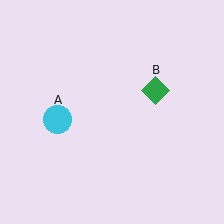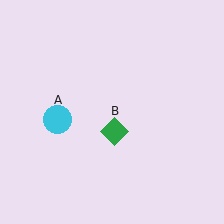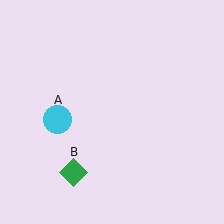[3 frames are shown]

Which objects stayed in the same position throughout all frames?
Cyan circle (object A) remained stationary.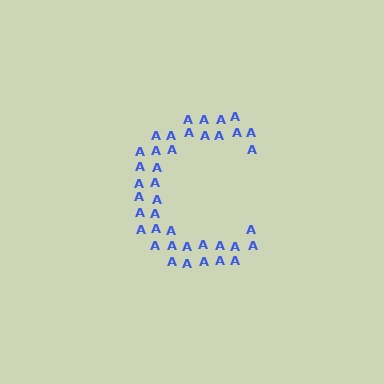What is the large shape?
The large shape is the letter C.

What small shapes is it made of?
It is made of small letter A's.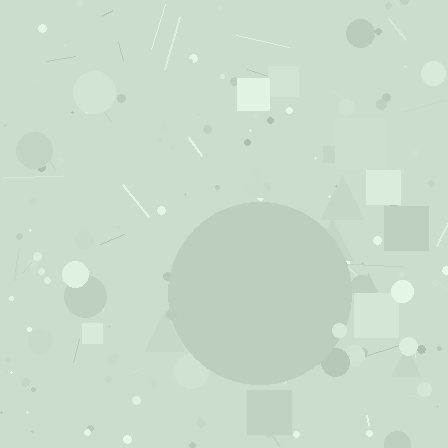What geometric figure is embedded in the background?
A circle is embedded in the background.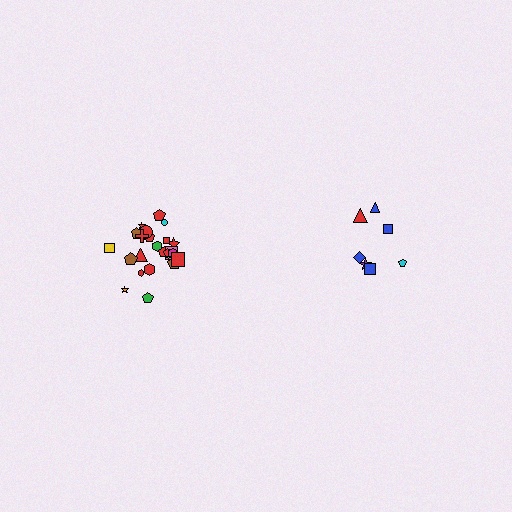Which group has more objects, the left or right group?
The left group.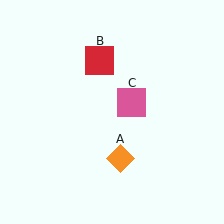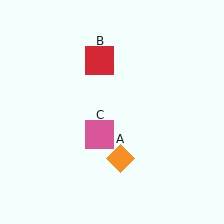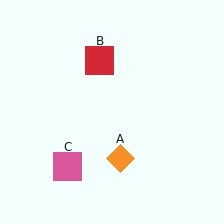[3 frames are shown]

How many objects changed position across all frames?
1 object changed position: pink square (object C).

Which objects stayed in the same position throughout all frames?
Orange diamond (object A) and red square (object B) remained stationary.